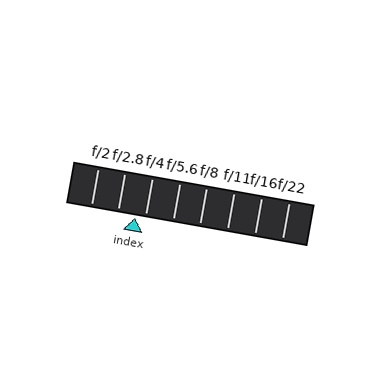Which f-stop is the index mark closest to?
The index mark is closest to f/4.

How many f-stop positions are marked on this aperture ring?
There are 8 f-stop positions marked.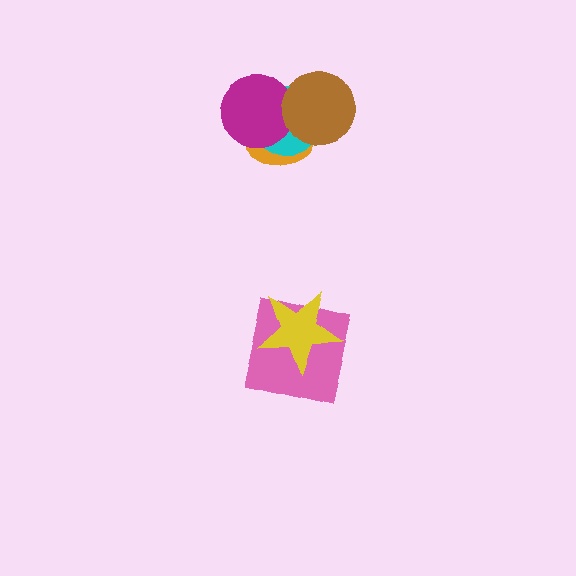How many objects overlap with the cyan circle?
3 objects overlap with the cyan circle.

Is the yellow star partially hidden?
No, no other shape covers it.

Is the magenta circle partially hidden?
Yes, it is partially covered by another shape.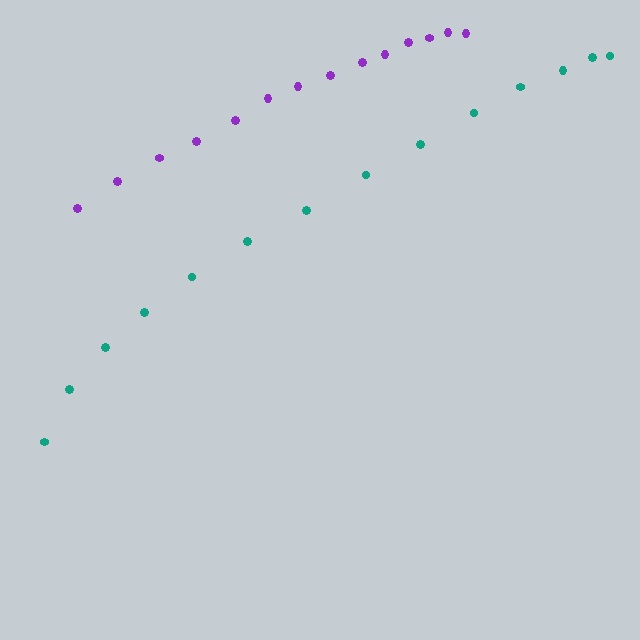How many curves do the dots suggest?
There are 2 distinct paths.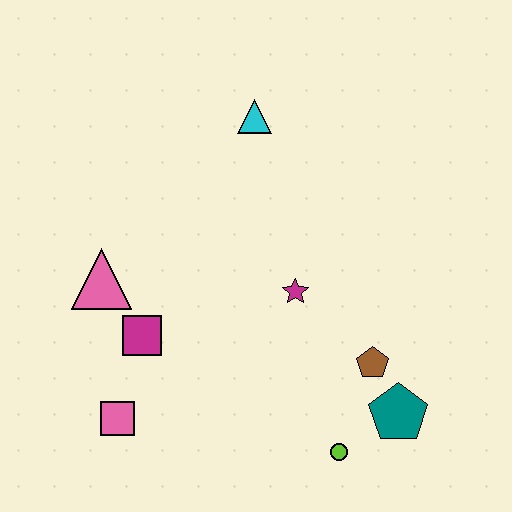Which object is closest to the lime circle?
The teal pentagon is closest to the lime circle.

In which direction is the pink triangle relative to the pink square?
The pink triangle is above the pink square.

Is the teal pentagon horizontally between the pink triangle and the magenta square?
No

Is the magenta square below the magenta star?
Yes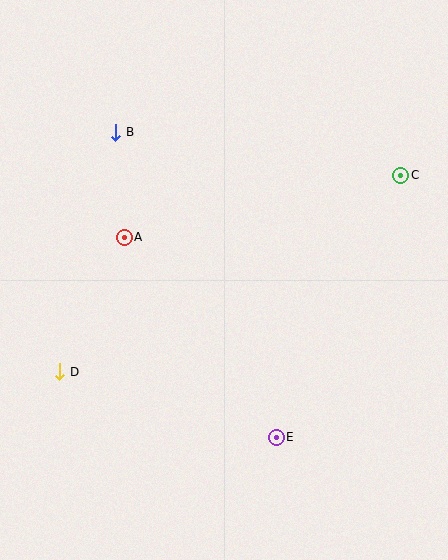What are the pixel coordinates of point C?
Point C is at (401, 175).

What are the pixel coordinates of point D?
Point D is at (60, 372).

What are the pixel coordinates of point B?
Point B is at (116, 132).